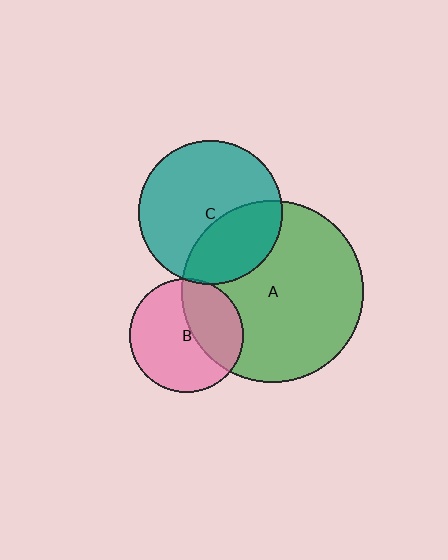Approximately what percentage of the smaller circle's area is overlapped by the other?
Approximately 5%.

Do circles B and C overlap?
Yes.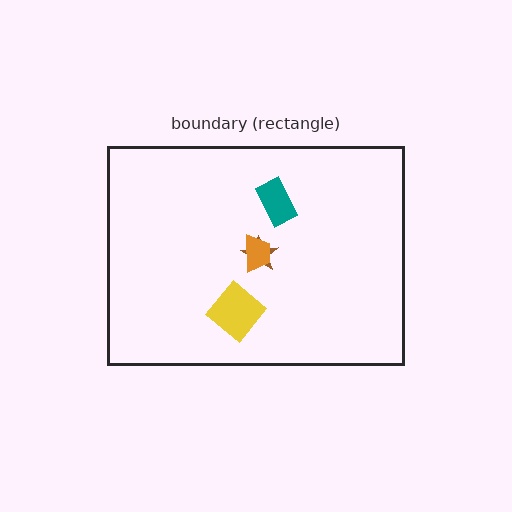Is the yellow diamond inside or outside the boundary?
Inside.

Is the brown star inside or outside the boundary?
Inside.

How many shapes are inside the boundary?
4 inside, 0 outside.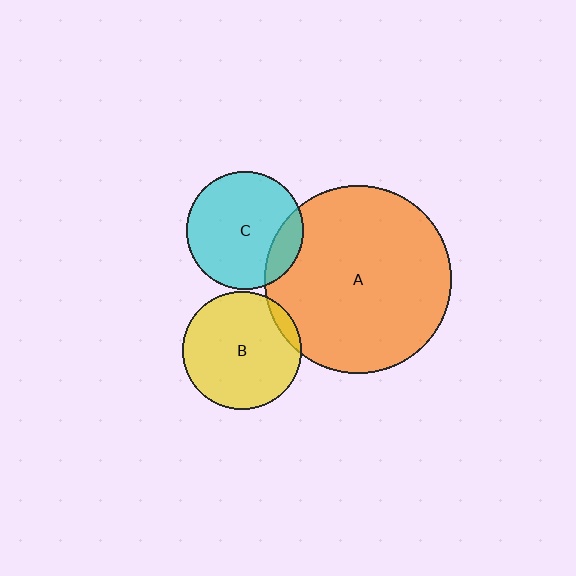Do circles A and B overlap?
Yes.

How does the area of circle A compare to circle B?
Approximately 2.5 times.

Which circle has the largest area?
Circle A (orange).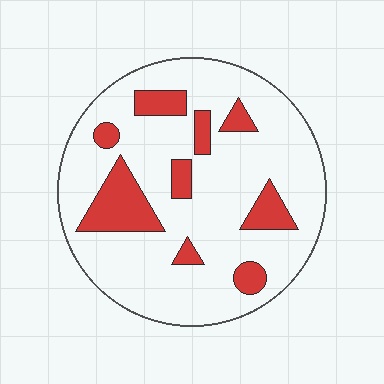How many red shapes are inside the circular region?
9.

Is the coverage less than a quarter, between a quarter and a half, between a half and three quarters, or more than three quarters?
Less than a quarter.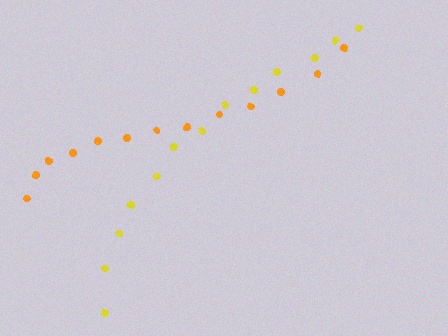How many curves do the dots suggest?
There are 2 distinct paths.